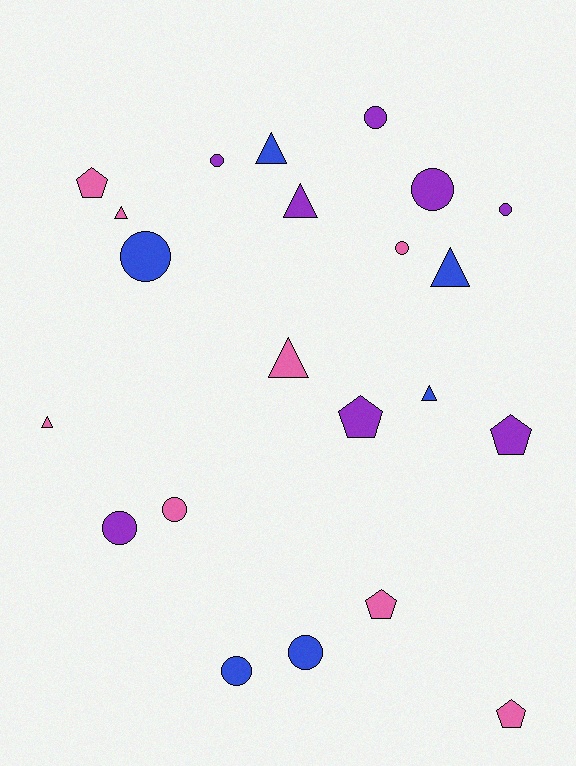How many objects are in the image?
There are 22 objects.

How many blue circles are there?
There are 3 blue circles.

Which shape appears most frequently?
Circle, with 10 objects.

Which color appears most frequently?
Purple, with 8 objects.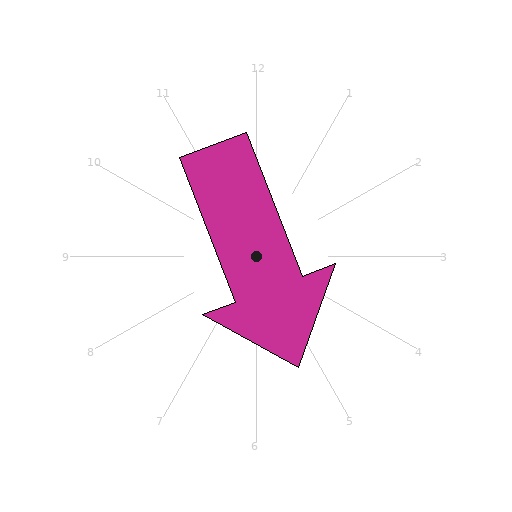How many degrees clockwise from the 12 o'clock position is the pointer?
Approximately 159 degrees.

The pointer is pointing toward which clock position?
Roughly 5 o'clock.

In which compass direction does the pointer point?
South.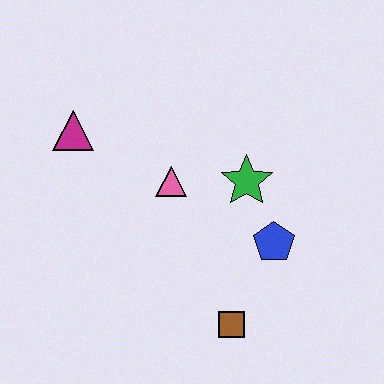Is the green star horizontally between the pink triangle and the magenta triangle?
No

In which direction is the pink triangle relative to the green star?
The pink triangle is to the left of the green star.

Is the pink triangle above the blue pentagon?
Yes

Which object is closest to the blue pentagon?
The green star is closest to the blue pentagon.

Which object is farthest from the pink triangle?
The brown square is farthest from the pink triangle.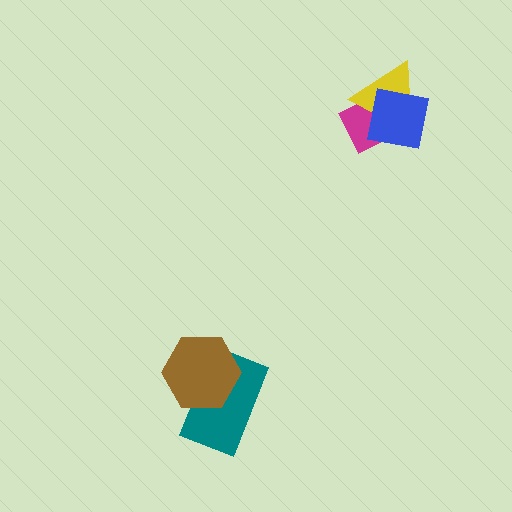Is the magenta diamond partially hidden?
Yes, it is partially covered by another shape.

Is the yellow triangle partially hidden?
Yes, it is partially covered by another shape.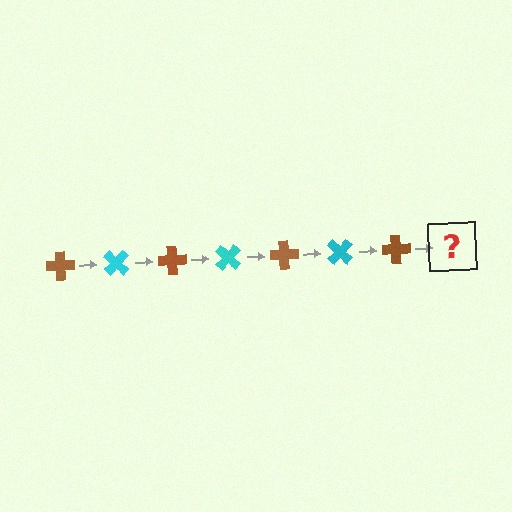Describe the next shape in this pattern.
It should be a cyan cross, rotated 315 degrees from the start.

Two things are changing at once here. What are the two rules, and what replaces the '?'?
The two rules are that it rotates 45 degrees each step and the color cycles through brown and cyan. The '?' should be a cyan cross, rotated 315 degrees from the start.